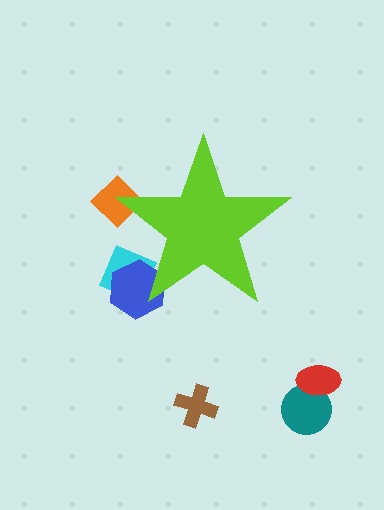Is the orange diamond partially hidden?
Yes, the orange diamond is partially hidden behind the lime star.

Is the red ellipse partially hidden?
No, the red ellipse is fully visible.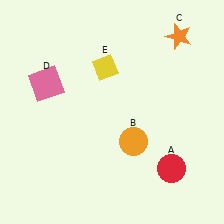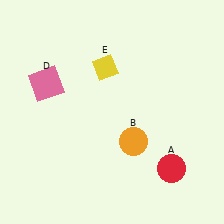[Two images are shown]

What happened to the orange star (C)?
The orange star (C) was removed in Image 2. It was in the top-right area of Image 1.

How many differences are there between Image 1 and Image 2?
There is 1 difference between the two images.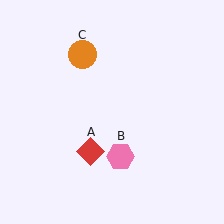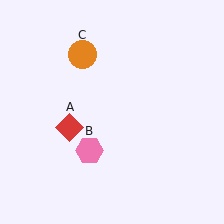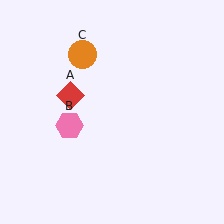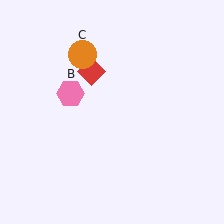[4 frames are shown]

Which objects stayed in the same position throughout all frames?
Orange circle (object C) remained stationary.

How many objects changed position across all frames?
2 objects changed position: red diamond (object A), pink hexagon (object B).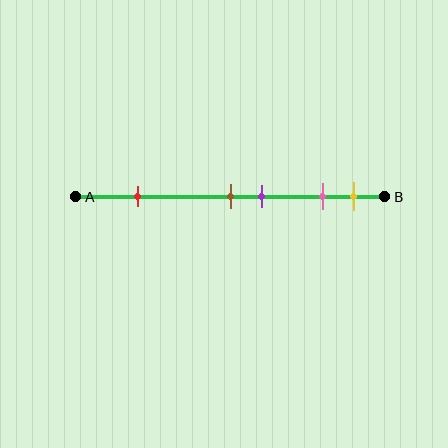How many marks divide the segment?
There are 5 marks dividing the segment.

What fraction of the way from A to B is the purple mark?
The purple mark is approximately 60% (0.6) of the way from A to B.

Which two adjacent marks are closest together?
The brown and purple marks are the closest adjacent pair.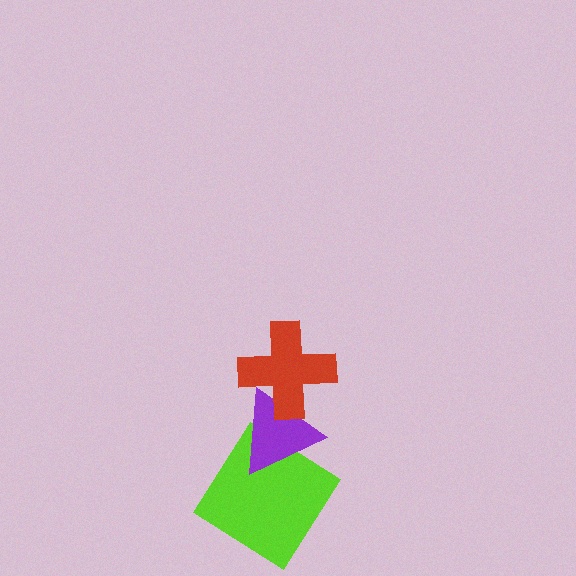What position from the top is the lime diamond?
The lime diamond is 3rd from the top.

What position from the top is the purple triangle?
The purple triangle is 2nd from the top.